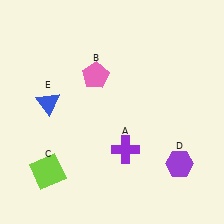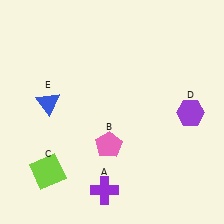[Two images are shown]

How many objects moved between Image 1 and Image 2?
3 objects moved between the two images.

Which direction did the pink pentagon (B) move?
The pink pentagon (B) moved down.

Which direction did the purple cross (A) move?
The purple cross (A) moved down.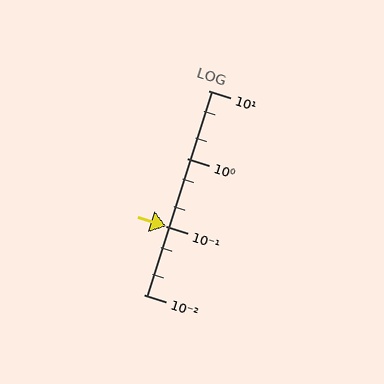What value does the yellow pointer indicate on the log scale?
The pointer indicates approximately 0.1.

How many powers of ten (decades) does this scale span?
The scale spans 3 decades, from 0.01 to 10.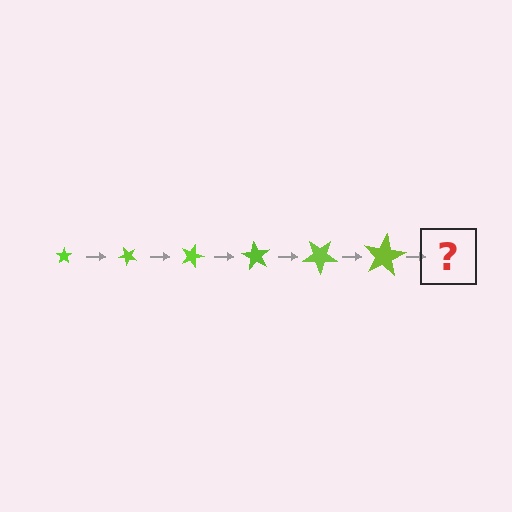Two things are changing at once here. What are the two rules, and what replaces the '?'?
The two rules are that the star grows larger each step and it rotates 45 degrees each step. The '?' should be a star, larger than the previous one and rotated 270 degrees from the start.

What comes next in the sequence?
The next element should be a star, larger than the previous one and rotated 270 degrees from the start.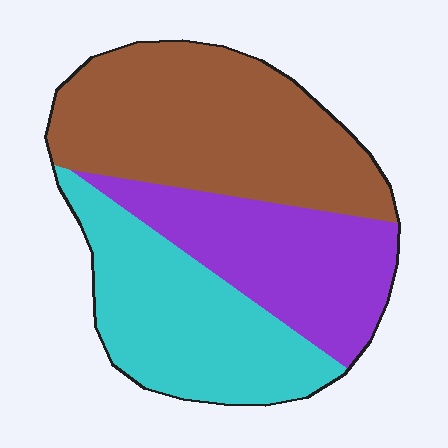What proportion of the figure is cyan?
Cyan takes up about one third (1/3) of the figure.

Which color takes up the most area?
Brown, at roughly 40%.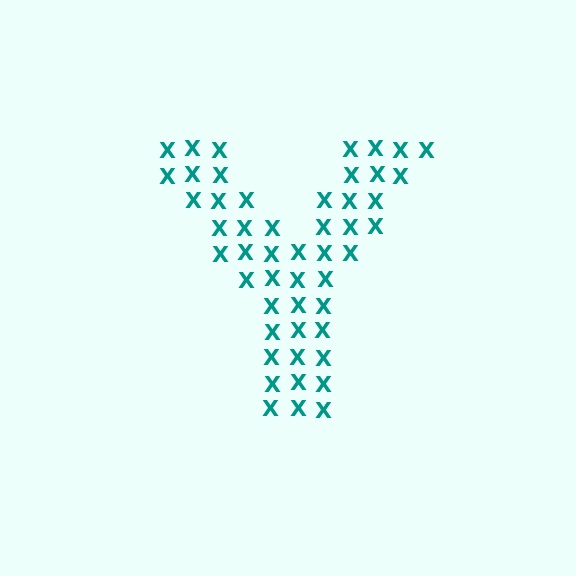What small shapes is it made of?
It is made of small letter X's.